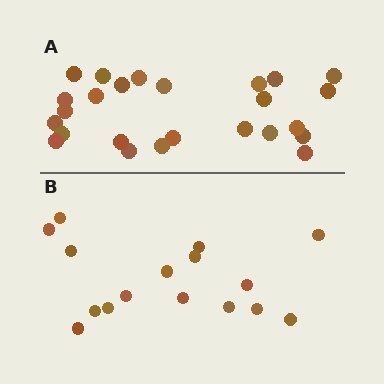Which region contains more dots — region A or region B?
Region A (the top region) has more dots.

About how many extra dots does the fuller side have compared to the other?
Region A has roughly 8 or so more dots than region B.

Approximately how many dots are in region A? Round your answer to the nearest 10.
About 20 dots. (The exact count is 25, which rounds to 20.)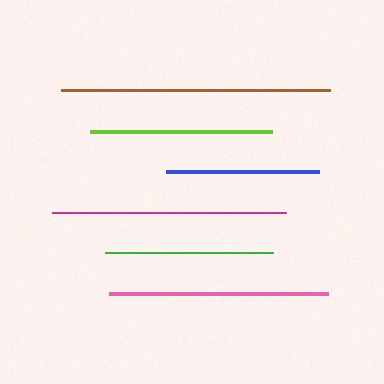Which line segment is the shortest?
The blue line is the shortest at approximately 153 pixels.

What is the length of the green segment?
The green segment is approximately 168 pixels long.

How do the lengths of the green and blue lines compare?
The green and blue lines are approximately the same length.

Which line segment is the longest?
The brown line is the longest at approximately 269 pixels.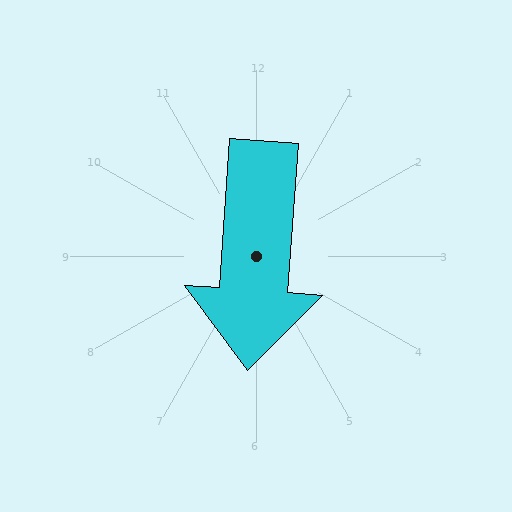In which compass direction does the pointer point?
South.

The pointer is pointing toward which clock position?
Roughly 6 o'clock.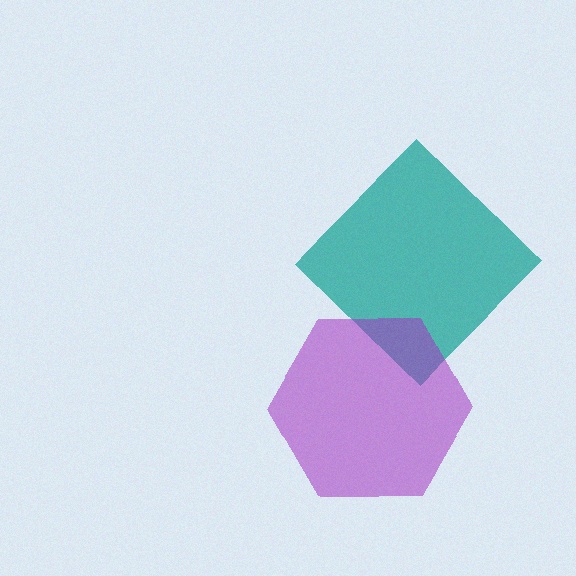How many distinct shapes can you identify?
There are 2 distinct shapes: a teal diamond, a purple hexagon.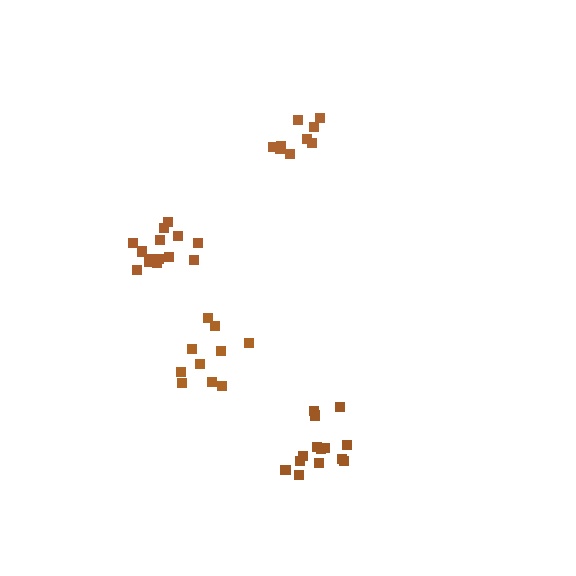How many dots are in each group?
Group 1: 14 dots, Group 2: 14 dots, Group 3: 10 dots, Group 4: 9 dots (47 total).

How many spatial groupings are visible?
There are 4 spatial groupings.